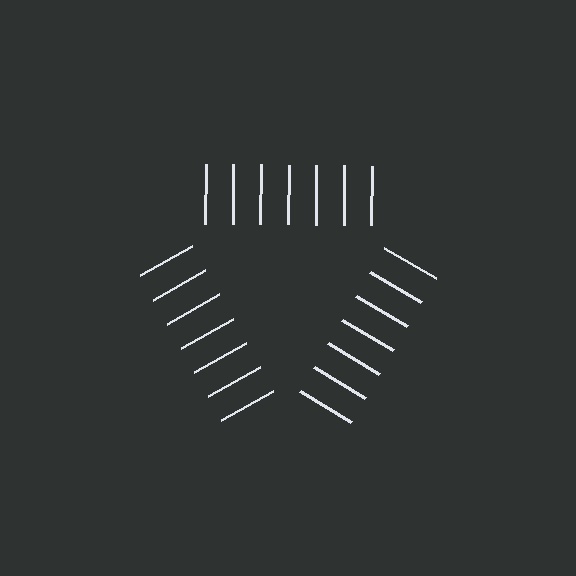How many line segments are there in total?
21 — 7 along each of the 3 edges.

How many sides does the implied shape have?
3 sides — the line-ends trace a triangle.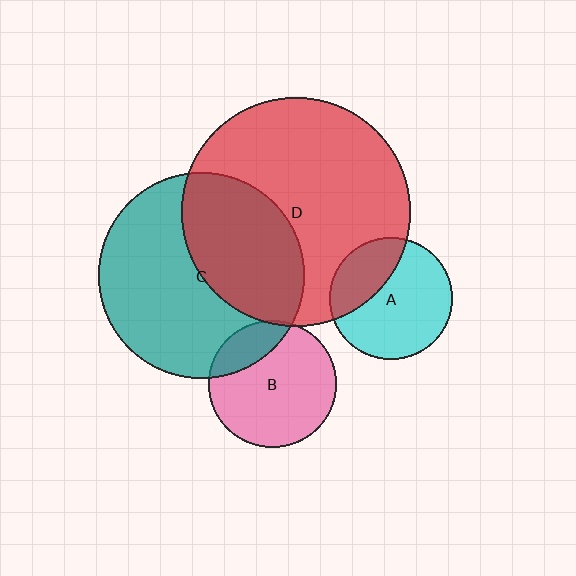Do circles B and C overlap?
Yes.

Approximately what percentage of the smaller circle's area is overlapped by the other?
Approximately 20%.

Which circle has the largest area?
Circle D (red).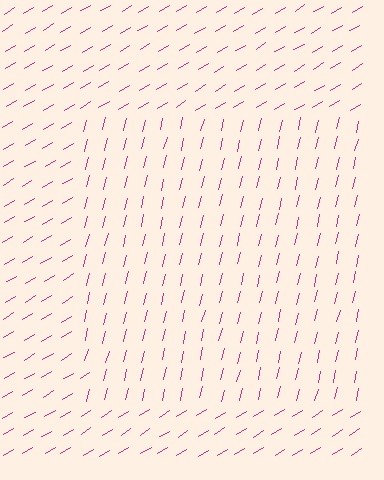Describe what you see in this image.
The image is filled with small magenta line segments. A rectangle region in the image has lines oriented differently from the surrounding lines, creating a visible texture boundary.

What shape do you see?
I see a rectangle.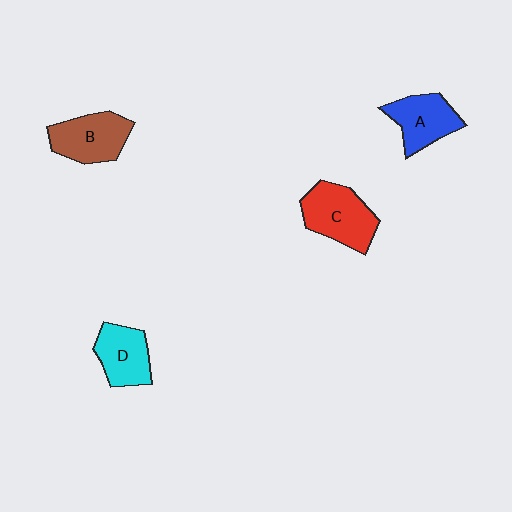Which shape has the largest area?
Shape C (red).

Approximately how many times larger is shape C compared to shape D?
Approximately 1.3 times.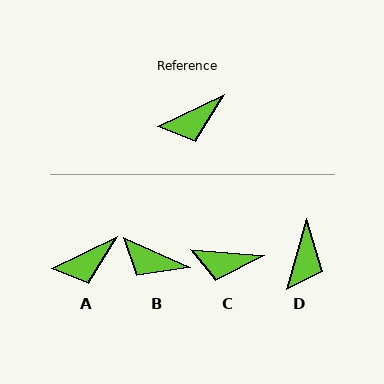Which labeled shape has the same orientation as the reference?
A.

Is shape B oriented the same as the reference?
No, it is off by about 50 degrees.